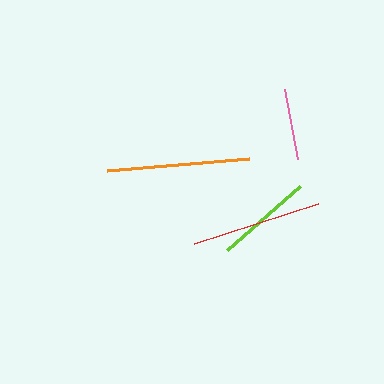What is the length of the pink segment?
The pink segment is approximately 71 pixels long.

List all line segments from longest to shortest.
From longest to shortest: orange, red, lime, pink.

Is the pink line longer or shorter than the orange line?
The orange line is longer than the pink line.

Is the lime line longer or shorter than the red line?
The red line is longer than the lime line.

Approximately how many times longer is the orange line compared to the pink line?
The orange line is approximately 2.0 times the length of the pink line.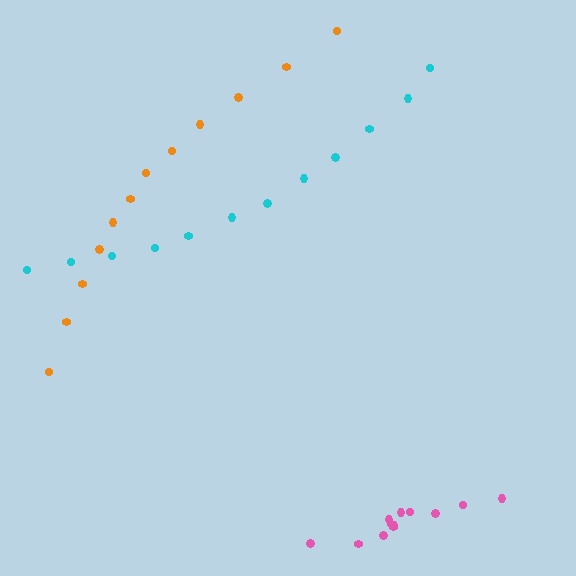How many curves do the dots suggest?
There are 3 distinct paths.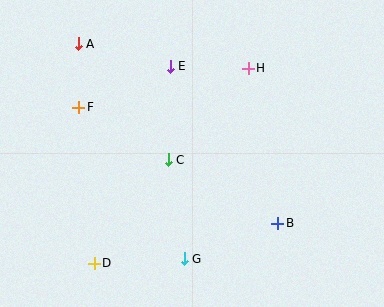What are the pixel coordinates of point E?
Point E is at (170, 66).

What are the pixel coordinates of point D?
Point D is at (94, 263).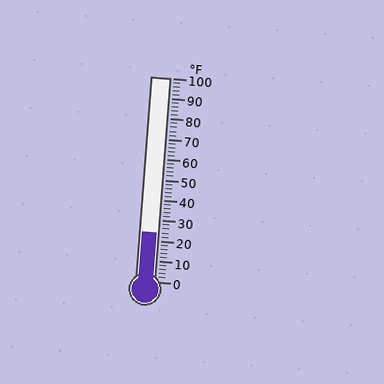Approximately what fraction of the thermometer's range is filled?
The thermometer is filled to approximately 25% of its range.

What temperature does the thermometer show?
The thermometer shows approximately 24°F.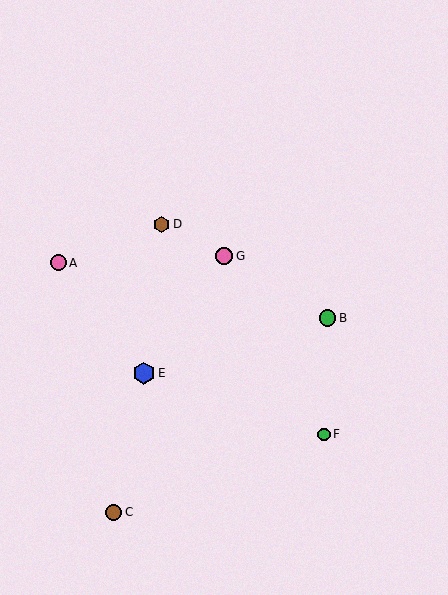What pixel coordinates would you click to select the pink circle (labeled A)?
Click at (58, 263) to select the pink circle A.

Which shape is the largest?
The blue hexagon (labeled E) is the largest.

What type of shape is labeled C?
Shape C is a brown circle.